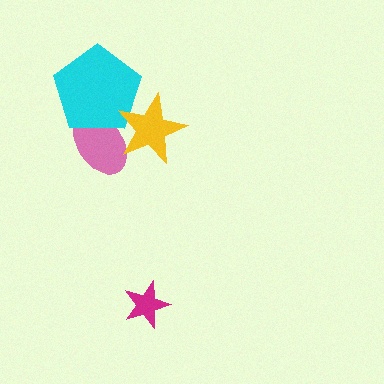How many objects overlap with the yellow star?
2 objects overlap with the yellow star.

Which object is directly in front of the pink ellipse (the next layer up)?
The cyan pentagon is directly in front of the pink ellipse.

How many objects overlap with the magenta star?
0 objects overlap with the magenta star.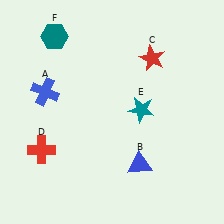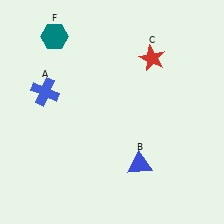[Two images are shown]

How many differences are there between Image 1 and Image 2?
There are 2 differences between the two images.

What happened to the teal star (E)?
The teal star (E) was removed in Image 2. It was in the top-right area of Image 1.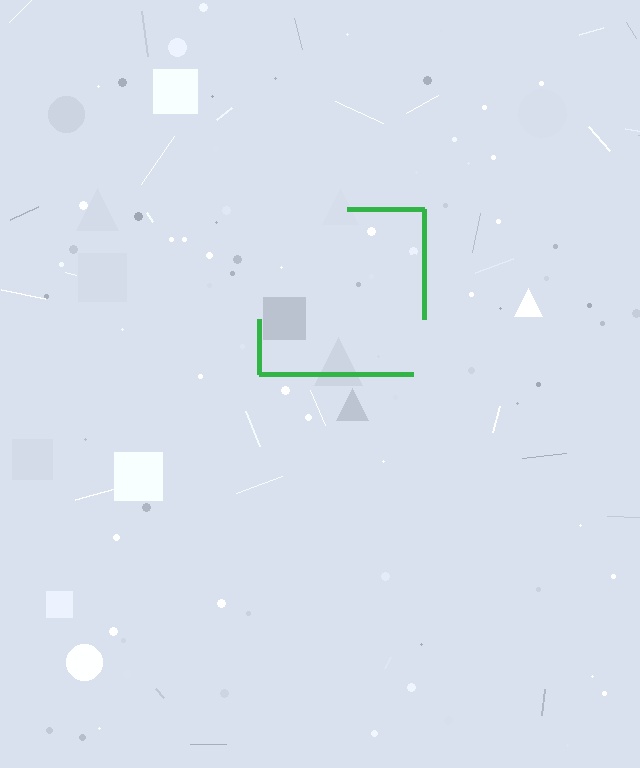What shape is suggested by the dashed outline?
The dashed outline suggests a square.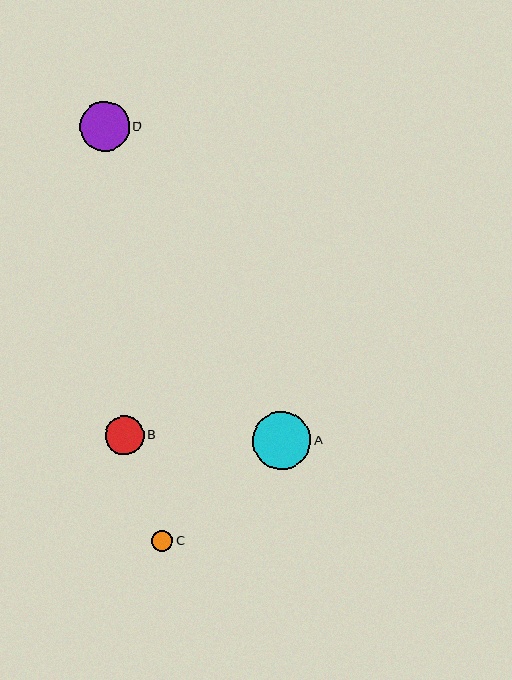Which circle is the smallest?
Circle C is the smallest with a size of approximately 21 pixels.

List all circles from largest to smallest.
From largest to smallest: A, D, B, C.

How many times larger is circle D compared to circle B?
Circle D is approximately 1.3 times the size of circle B.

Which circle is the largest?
Circle A is the largest with a size of approximately 58 pixels.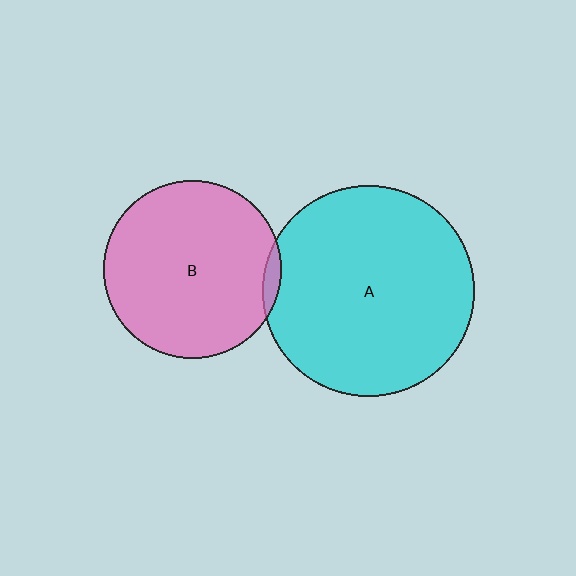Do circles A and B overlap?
Yes.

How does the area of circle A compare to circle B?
Approximately 1.4 times.